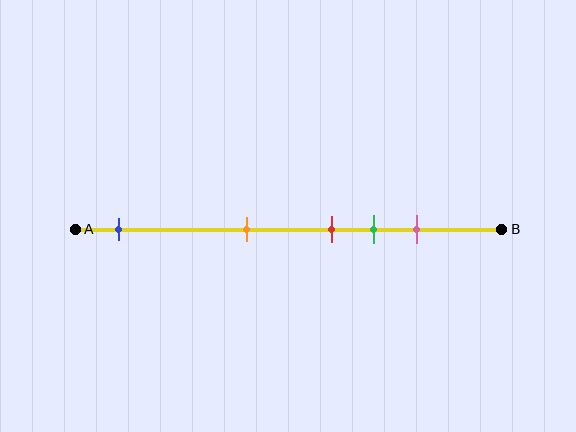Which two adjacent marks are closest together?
The red and green marks are the closest adjacent pair.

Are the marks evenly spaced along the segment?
No, the marks are not evenly spaced.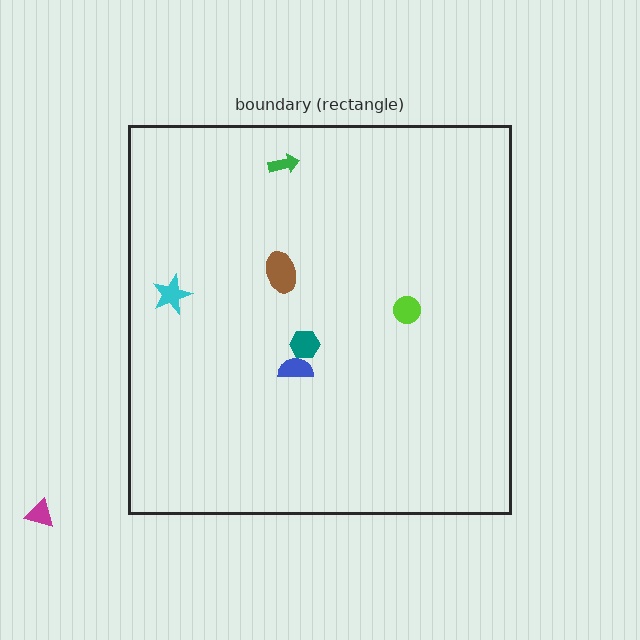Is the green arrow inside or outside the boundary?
Inside.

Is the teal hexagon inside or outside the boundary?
Inside.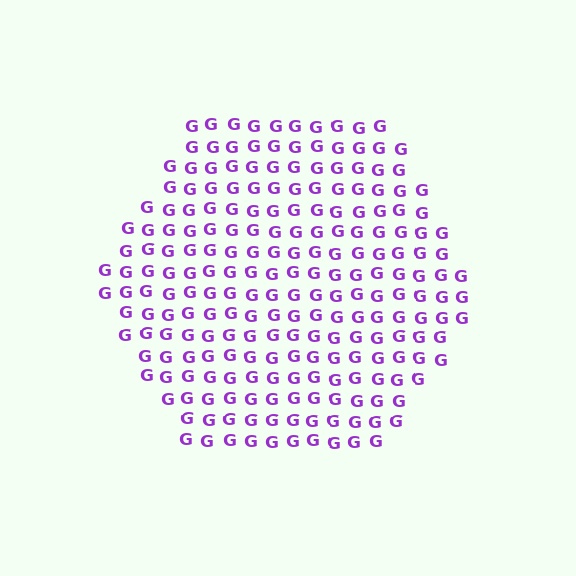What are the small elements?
The small elements are letter G's.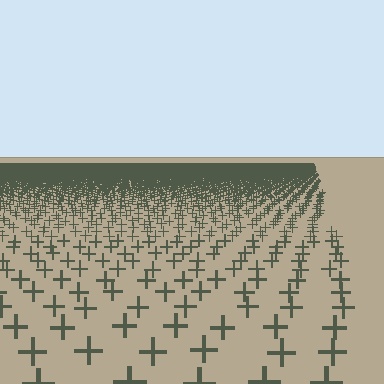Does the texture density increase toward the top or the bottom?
Density increases toward the top.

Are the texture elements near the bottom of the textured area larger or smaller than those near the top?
Larger. Near the bottom, elements are closer to the viewer and appear at a bigger on-screen size.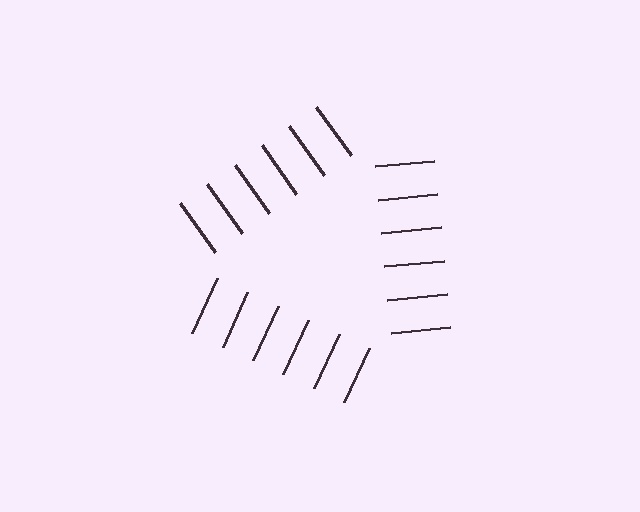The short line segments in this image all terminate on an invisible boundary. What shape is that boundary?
An illusory triangle — the line segments terminate on its edges but no continuous stroke is drawn.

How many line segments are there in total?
18 — 6 along each of the 3 edges.